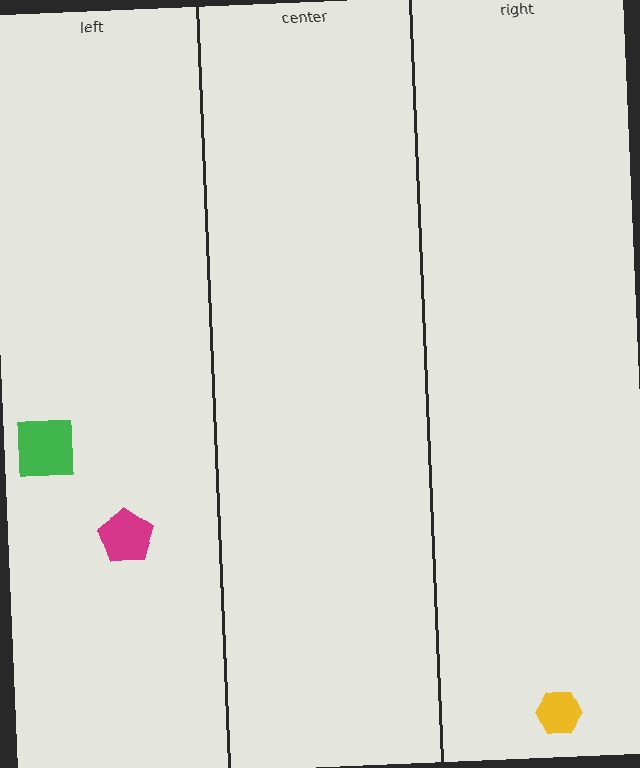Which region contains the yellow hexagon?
The right region.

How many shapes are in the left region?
2.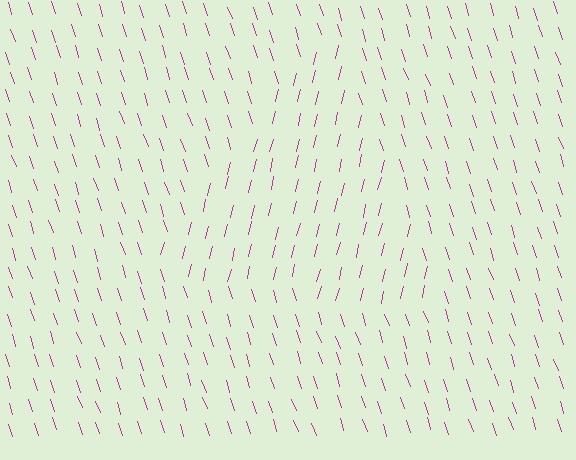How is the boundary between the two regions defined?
The boundary is defined purely by a change in line orientation (approximately 31 degrees difference). All lines are the same color and thickness.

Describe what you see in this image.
The image is filled with small magenta line segments. A triangle region in the image has lines oriented differently from the surrounding lines, creating a visible texture boundary.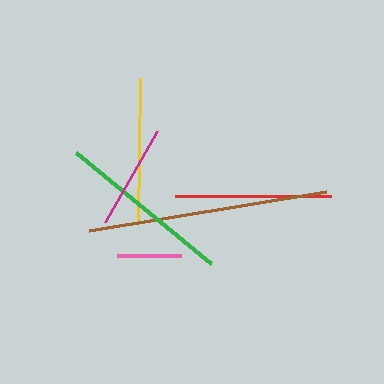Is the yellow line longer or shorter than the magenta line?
The yellow line is longer than the magenta line.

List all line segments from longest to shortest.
From longest to shortest: brown, green, red, yellow, magenta, pink.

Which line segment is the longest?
The brown line is the longest at approximately 240 pixels.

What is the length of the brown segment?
The brown segment is approximately 240 pixels long.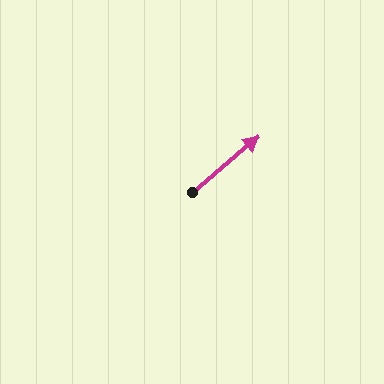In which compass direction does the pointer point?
Northeast.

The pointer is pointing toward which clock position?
Roughly 2 o'clock.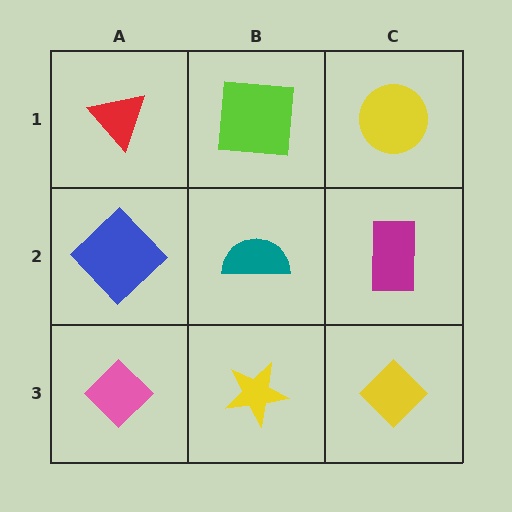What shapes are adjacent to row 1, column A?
A blue diamond (row 2, column A), a lime square (row 1, column B).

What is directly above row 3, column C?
A magenta rectangle.